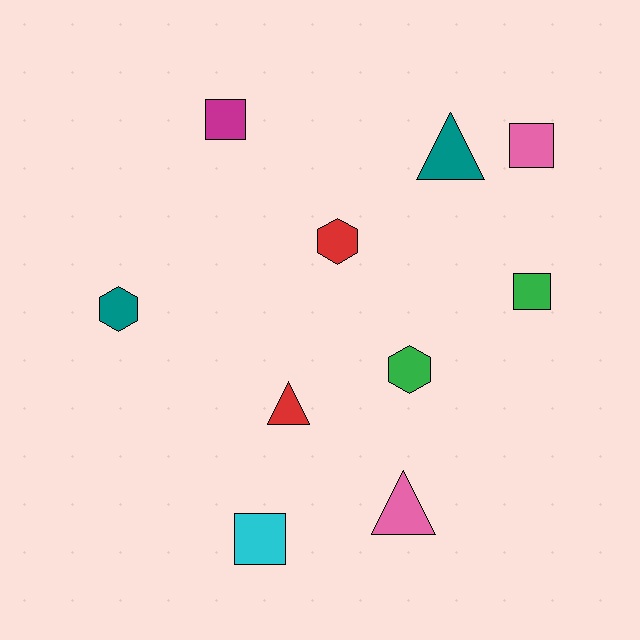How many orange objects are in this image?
There are no orange objects.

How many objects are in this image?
There are 10 objects.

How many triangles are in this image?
There are 3 triangles.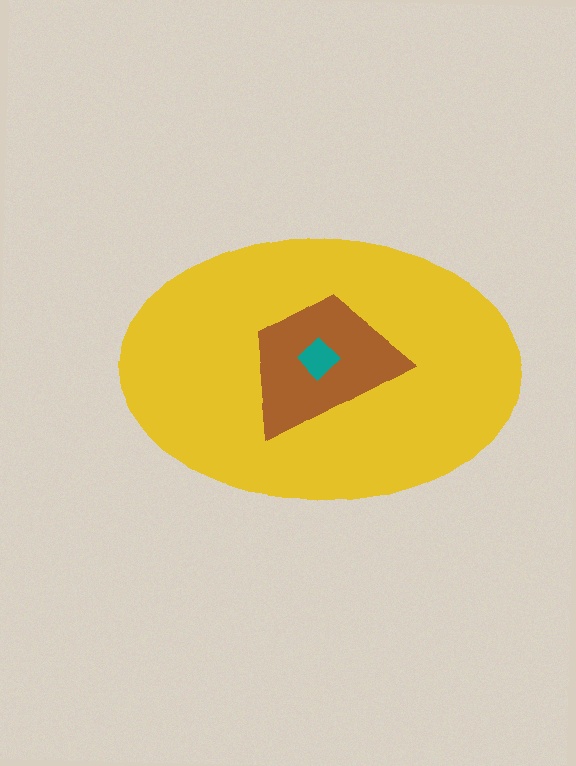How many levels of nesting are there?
3.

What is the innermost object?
The teal diamond.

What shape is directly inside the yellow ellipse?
The brown trapezoid.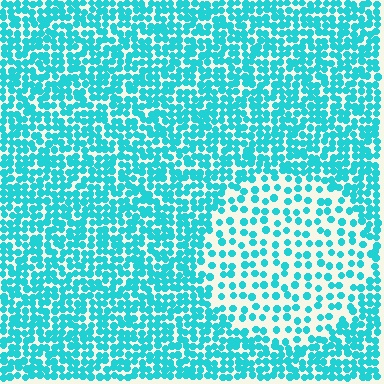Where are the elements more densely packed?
The elements are more densely packed outside the circle boundary.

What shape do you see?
I see a circle.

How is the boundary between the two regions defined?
The boundary is defined by a change in element density (approximately 2.2x ratio). All elements are the same color, size, and shape.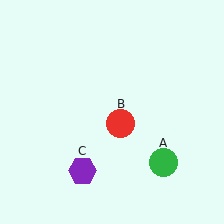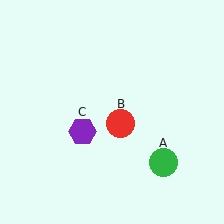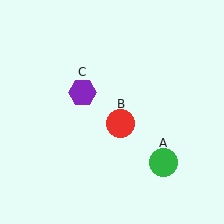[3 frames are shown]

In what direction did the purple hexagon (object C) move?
The purple hexagon (object C) moved up.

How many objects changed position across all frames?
1 object changed position: purple hexagon (object C).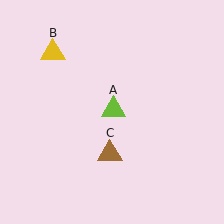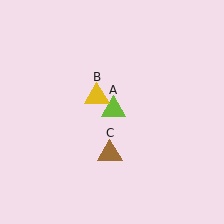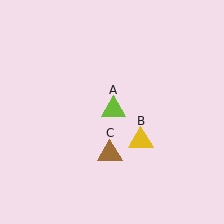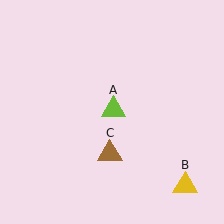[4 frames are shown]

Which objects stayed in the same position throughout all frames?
Lime triangle (object A) and brown triangle (object C) remained stationary.